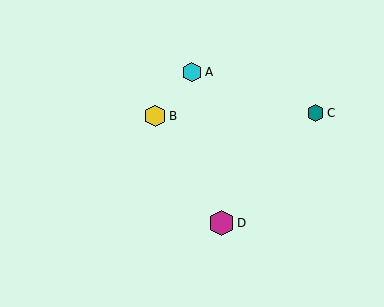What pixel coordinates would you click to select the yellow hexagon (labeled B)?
Click at (155, 116) to select the yellow hexagon B.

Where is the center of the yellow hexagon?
The center of the yellow hexagon is at (155, 116).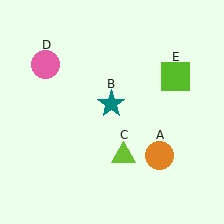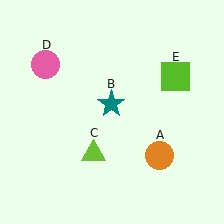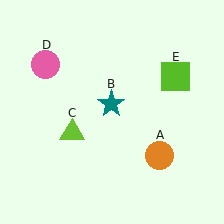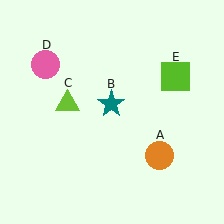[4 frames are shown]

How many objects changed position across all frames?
1 object changed position: lime triangle (object C).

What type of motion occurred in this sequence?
The lime triangle (object C) rotated clockwise around the center of the scene.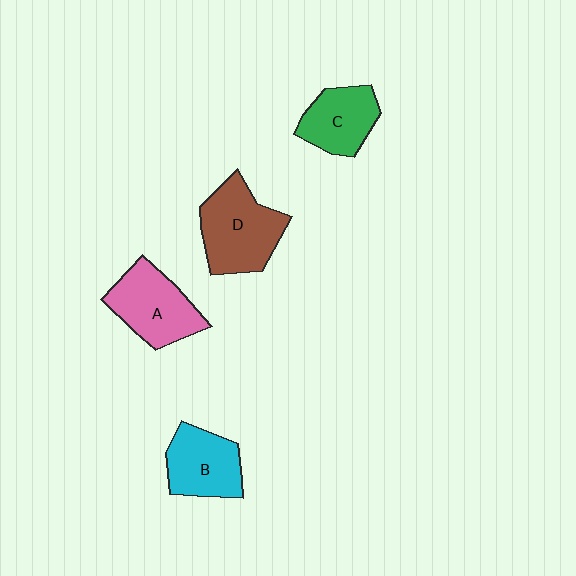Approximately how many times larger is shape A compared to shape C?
Approximately 1.2 times.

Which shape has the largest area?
Shape D (brown).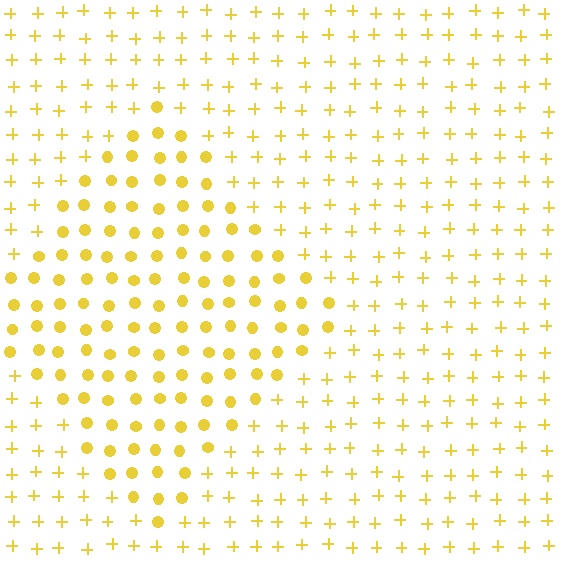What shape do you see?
I see a diamond.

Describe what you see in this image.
The image is filled with small yellow elements arranged in a uniform grid. A diamond-shaped region contains circles, while the surrounding area contains plus signs. The boundary is defined purely by the change in element shape.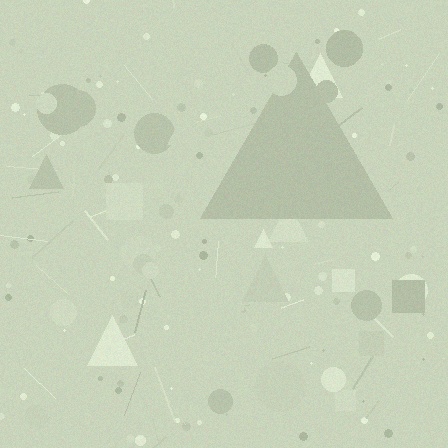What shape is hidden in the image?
A triangle is hidden in the image.